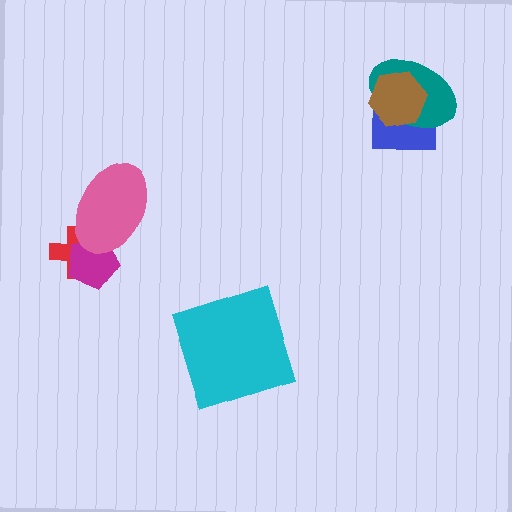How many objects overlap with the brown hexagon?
2 objects overlap with the brown hexagon.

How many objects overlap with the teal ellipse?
2 objects overlap with the teal ellipse.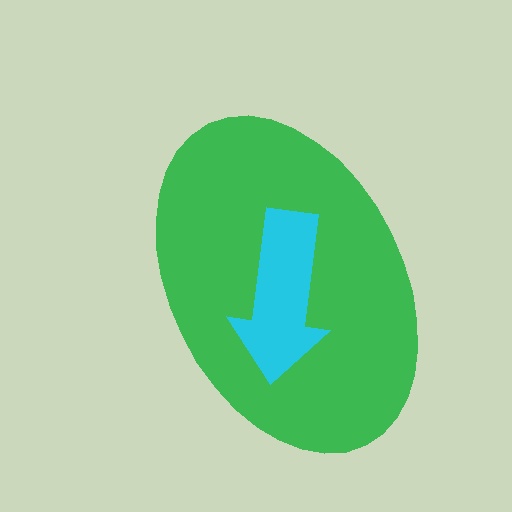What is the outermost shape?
The green ellipse.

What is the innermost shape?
The cyan arrow.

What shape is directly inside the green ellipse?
The cyan arrow.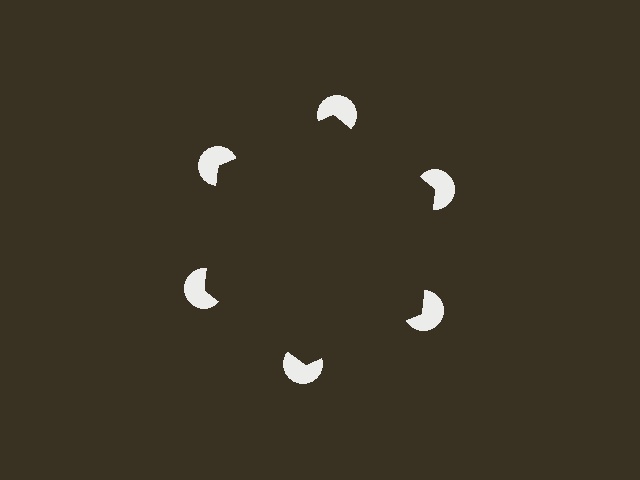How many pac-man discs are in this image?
There are 6 — one at each vertex of the illusory hexagon.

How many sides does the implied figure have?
6 sides.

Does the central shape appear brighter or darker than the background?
It typically appears slightly darker than the background, even though no actual brightness change is drawn.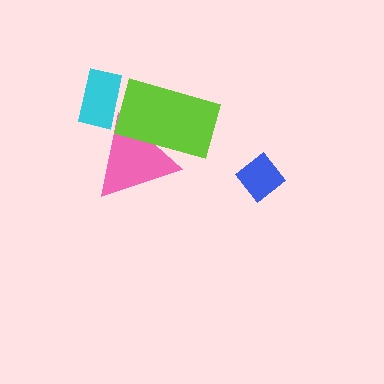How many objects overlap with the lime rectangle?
1 object overlaps with the lime rectangle.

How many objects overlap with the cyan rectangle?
0 objects overlap with the cyan rectangle.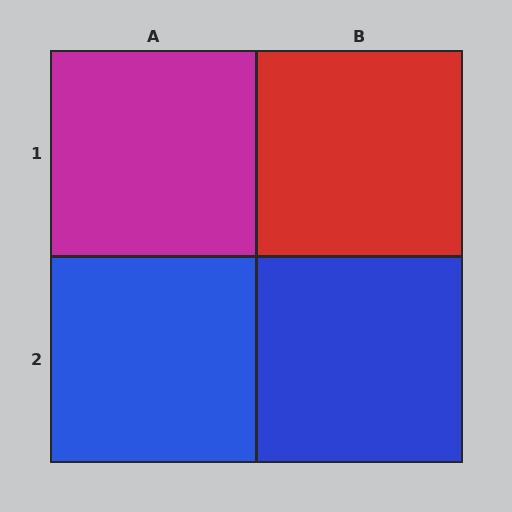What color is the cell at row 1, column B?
Red.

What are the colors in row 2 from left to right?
Blue, blue.